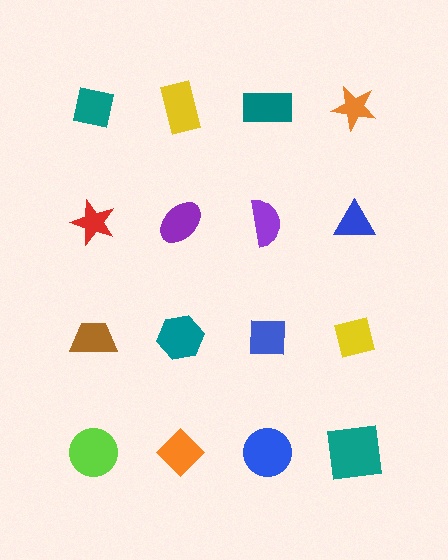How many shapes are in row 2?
4 shapes.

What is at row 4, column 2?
An orange diamond.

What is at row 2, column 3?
A purple semicircle.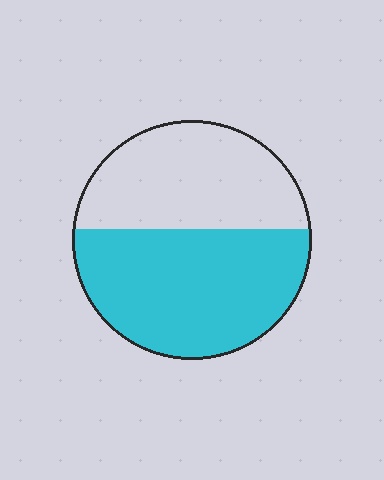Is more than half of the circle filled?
Yes.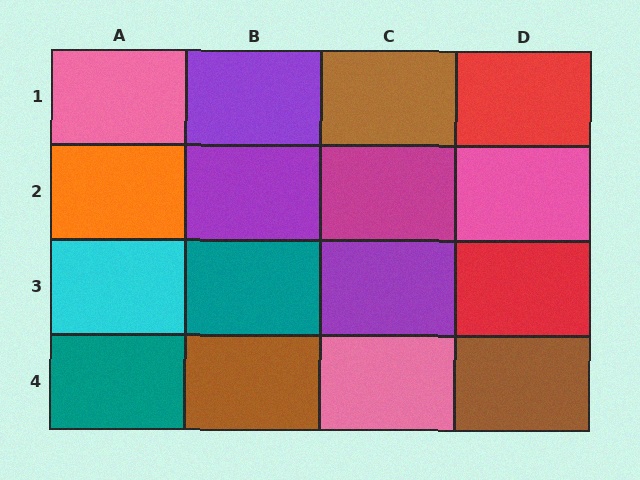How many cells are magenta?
1 cell is magenta.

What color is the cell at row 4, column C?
Pink.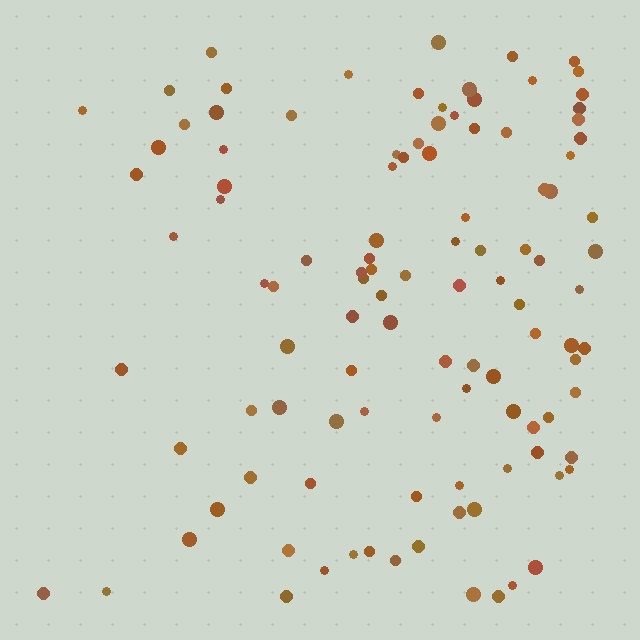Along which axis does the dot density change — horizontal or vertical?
Horizontal.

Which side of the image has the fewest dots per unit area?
The left.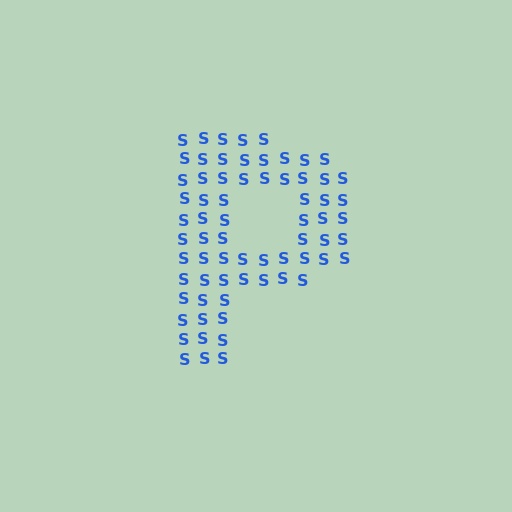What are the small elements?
The small elements are letter S's.